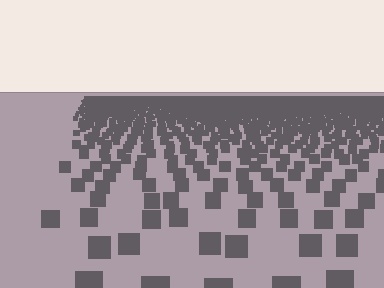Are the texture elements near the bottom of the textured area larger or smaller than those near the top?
Larger. Near the bottom, elements are closer to the viewer and appear at a bigger on-screen size.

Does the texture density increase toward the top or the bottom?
Density increases toward the top.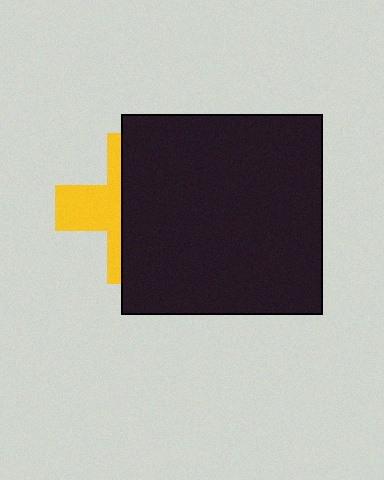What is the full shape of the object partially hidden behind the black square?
The partially hidden object is a yellow cross.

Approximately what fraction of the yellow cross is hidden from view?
Roughly 62% of the yellow cross is hidden behind the black square.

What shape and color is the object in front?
The object in front is a black square.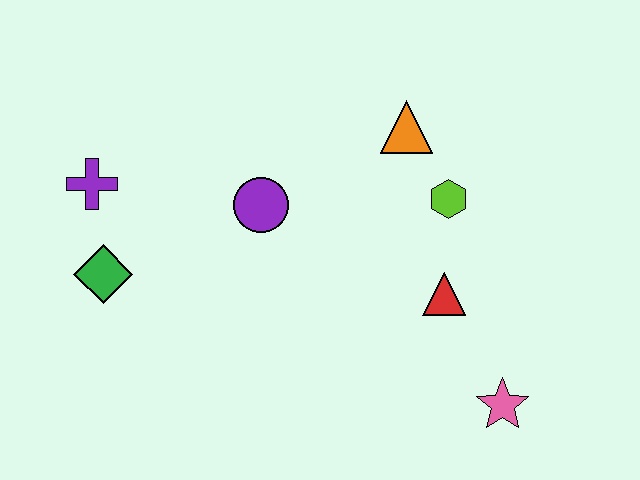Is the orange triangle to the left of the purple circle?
No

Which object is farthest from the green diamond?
The pink star is farthest from the green diamond.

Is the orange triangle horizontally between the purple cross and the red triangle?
Yes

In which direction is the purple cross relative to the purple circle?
The purple cross is to the left of the purple circle.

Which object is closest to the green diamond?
The purple cross is closest to the green diamond.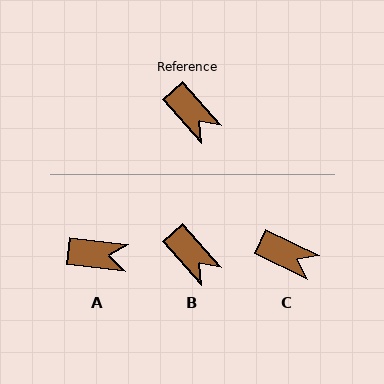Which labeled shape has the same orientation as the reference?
B.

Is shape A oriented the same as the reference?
No, it is off by about 42 degrees.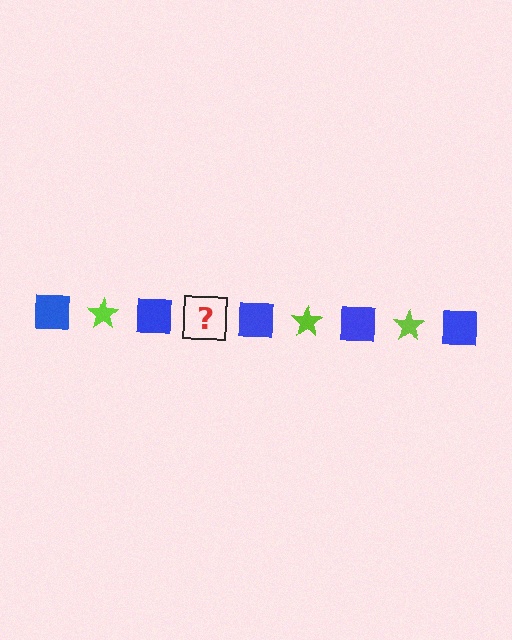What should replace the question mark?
The question mark should be replaced with a lime star.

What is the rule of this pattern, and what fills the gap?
The rule is that the pattern alternates between blue square and lime star. The gap should be filled with a lime star.